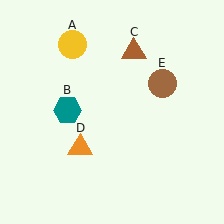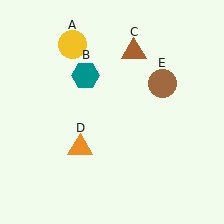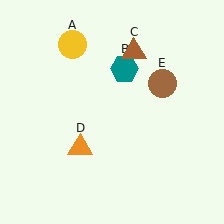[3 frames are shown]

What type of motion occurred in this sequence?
The teal hexagon (object B) rotated clockwise around the center of the scene.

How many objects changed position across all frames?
1 object changed position: teal hexagon (object B).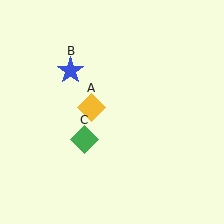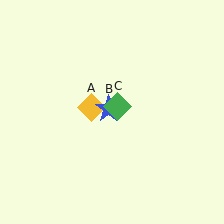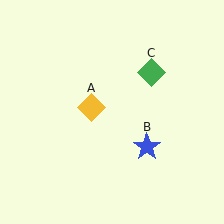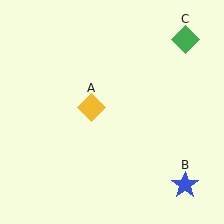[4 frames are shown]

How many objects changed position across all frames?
2 objects changed position: blue star (object B), green diamond (object C).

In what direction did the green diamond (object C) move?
The green diamond (object C) moved up and to the right.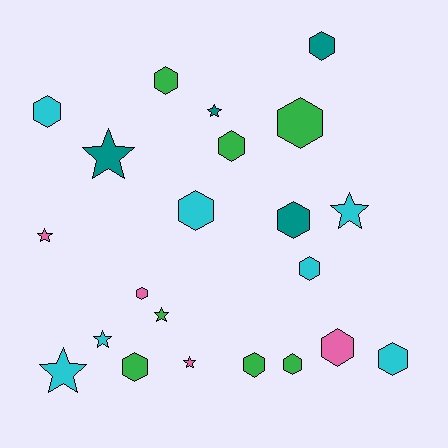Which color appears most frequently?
Cyan, with 7 objects.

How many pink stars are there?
There are 2 pink stars.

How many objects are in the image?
There are 22 objects.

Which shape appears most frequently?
Hexagon, with 14 objects.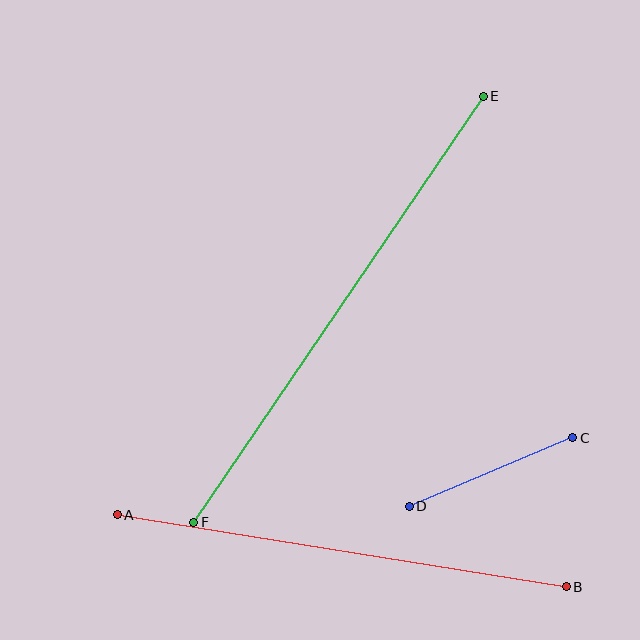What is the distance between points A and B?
The distance is approximately 455 pixels.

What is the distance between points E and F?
The distance is approximately 515 pixels.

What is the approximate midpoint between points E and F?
The midpoint is at approximately (339, 309) pixels.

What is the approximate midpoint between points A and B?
The midpoint is at approximately (342, 551) pixels.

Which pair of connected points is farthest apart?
Points E and F are farthest apart.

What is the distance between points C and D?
The distance is approximately 178 pixels.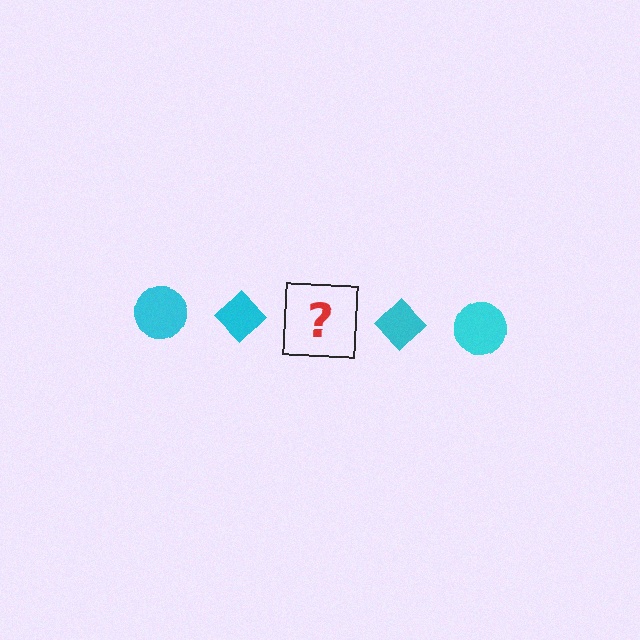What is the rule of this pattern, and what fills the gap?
The rule is that the pattern cycles through circle, diamond shapes in cyan. The gap should be filled with a cyan circle.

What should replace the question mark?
The question mark should be replaced with a cyan circle.